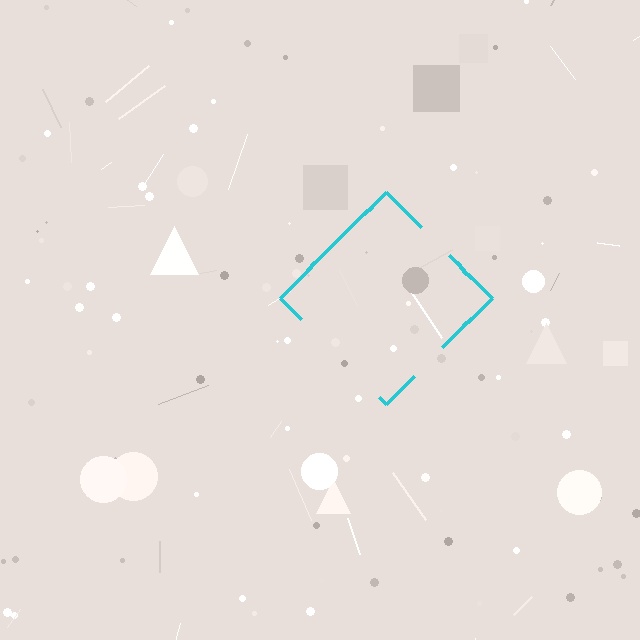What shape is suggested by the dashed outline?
The dashed outline suggests a diamond.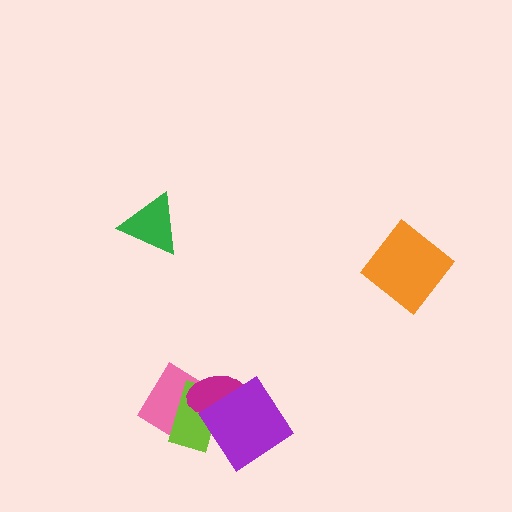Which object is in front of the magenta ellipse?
The purple diamond is in front of the magenta ellipse.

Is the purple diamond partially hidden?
No, no other shape covers it.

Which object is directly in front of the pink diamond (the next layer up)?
The lime rectangle is directly in front of the pink diamond.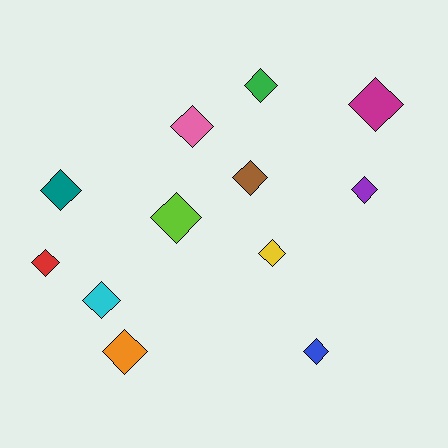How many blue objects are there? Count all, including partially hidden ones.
There is 1 blue object.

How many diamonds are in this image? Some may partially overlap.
There are 12 diamonds.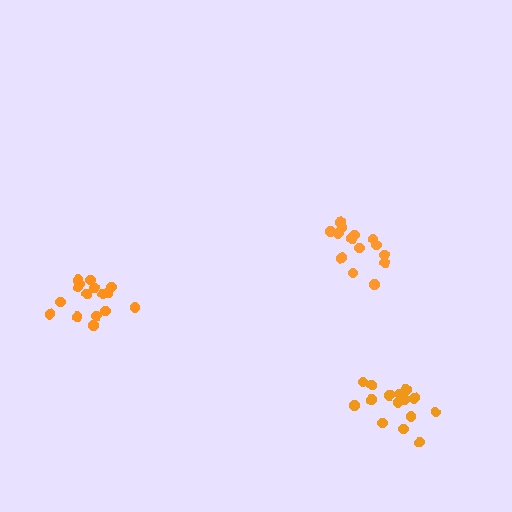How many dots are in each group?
Group 1: 16 dots, Group 2: 14 dots, Group 3: 15 dots (45 total).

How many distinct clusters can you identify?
There are 3 distinct clusters.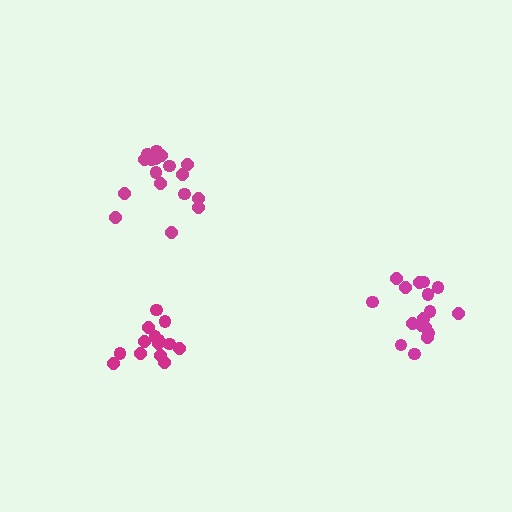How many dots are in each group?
Group 1: 17 dots, Group 2: 18 dots, Group 3: 14 dots (49 total).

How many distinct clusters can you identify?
There are 3 distinct clusters.